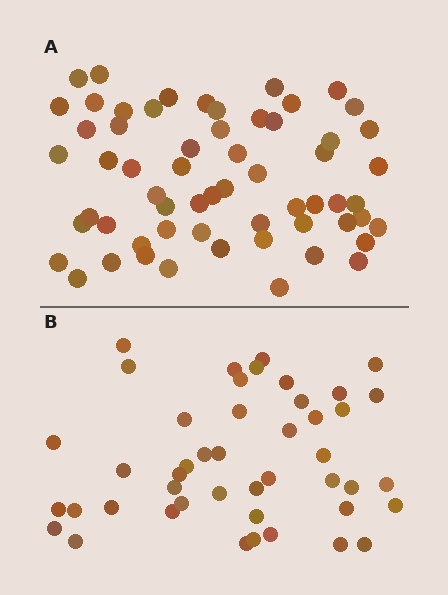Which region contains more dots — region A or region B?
Region A (the top region) has more dots.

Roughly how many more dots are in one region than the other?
Region A has approximately 15 more dots than region B.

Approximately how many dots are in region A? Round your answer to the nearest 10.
About 60 dots.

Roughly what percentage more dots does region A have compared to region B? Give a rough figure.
About 35% more.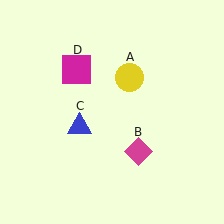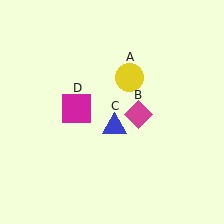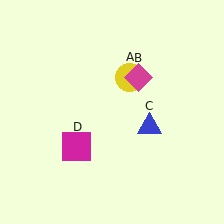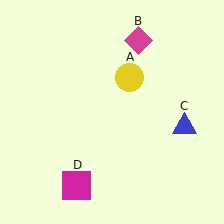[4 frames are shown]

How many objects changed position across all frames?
3 objects changed position: magenta diamond (object B), blue triangle (object C), magenta square (object D).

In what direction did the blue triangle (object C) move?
The blue triangle (object C) moved right.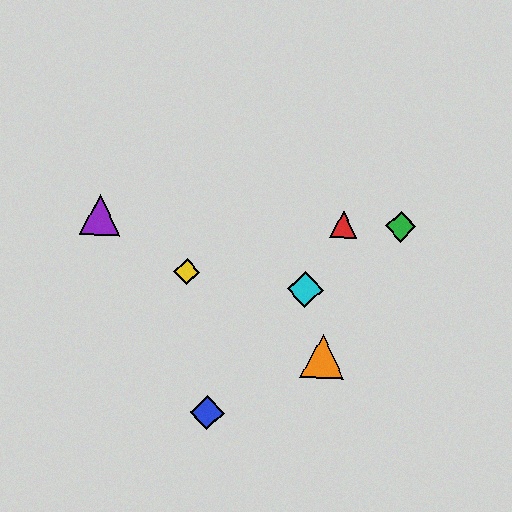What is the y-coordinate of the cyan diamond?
The cyan diamond is at y≈290.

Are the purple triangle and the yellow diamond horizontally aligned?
No, the purple triangle is at y≈214 and the yellow diamond is at y≈272.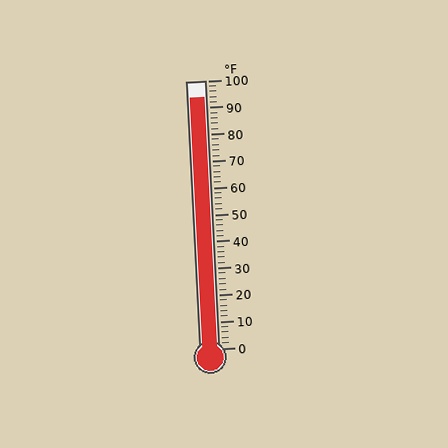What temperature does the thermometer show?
The thermometer shows approximately 94°F.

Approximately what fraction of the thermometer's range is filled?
The thermometer is filled to approximately 95% of its range.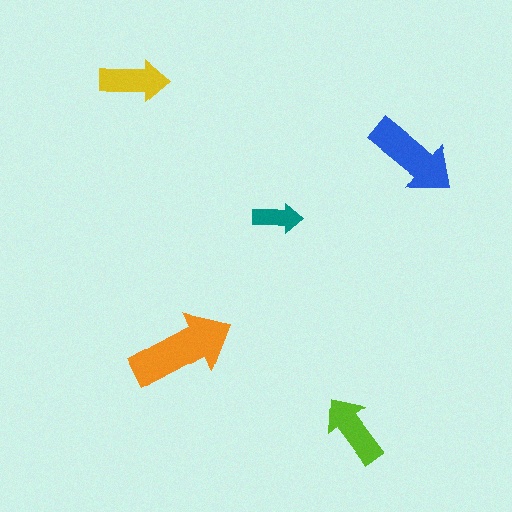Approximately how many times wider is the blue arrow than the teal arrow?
About 2 times wider.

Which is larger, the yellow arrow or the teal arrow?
The yellow one.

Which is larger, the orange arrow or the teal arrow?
The orange one.